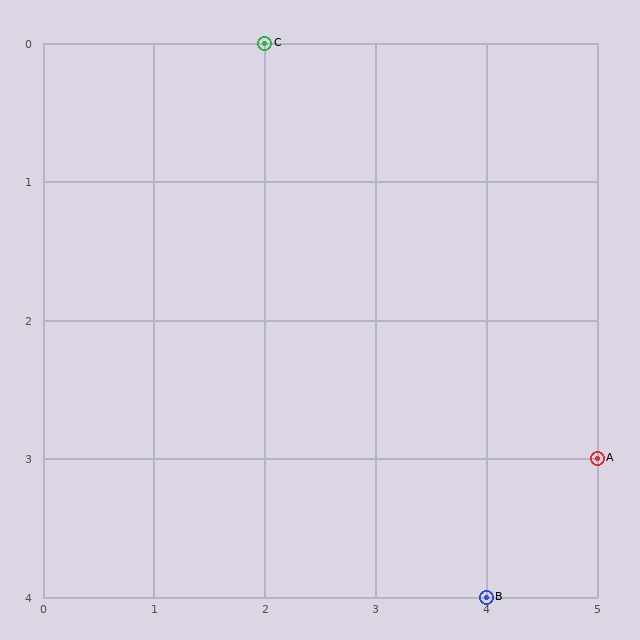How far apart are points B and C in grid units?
Points B and C are 2 columns and 4 rows apart (about 4.5 grid units diagonally).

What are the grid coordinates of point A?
Point A is at grid coordinates (5, 3).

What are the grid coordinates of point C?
Point C is at grid coordinates (2, 0).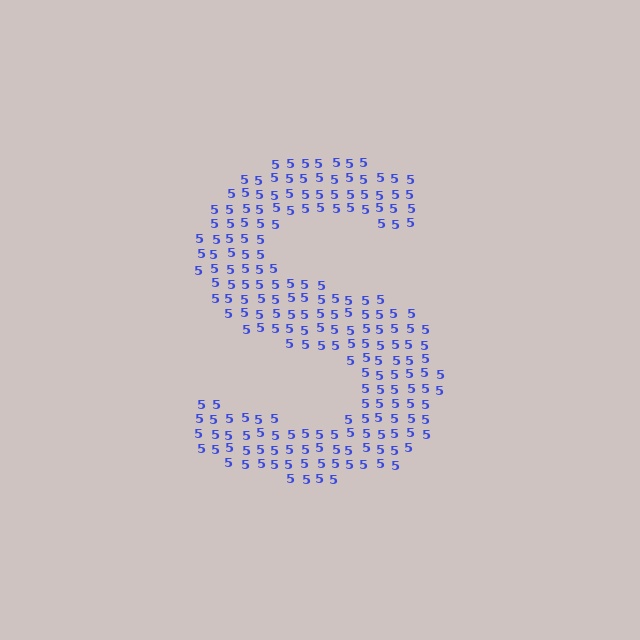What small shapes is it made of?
It is made of small digit 5's.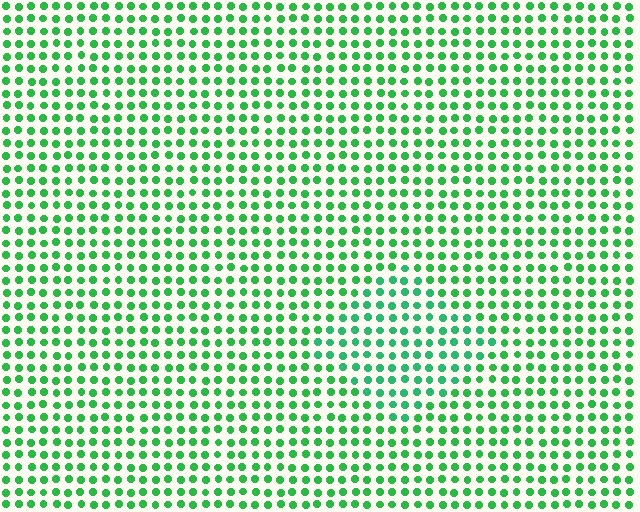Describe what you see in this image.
The image is filled with small green elements in a uniform arrangement. A diamond-shaped region is visible where the elements are tinted to a slightly different hue, forming a subtle color boundary.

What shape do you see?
I see a diamond.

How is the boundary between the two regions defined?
The boundary is defined purely by a slight shift in hue (about 18 degrees). Spacing, size, and orientation are identical on both sides.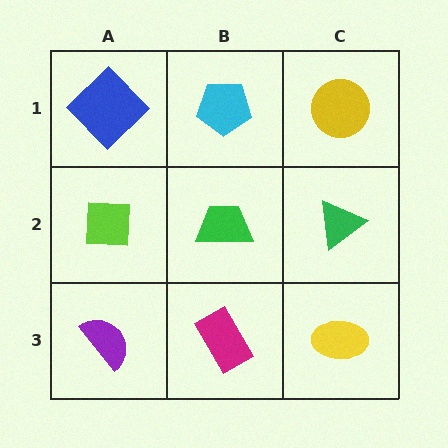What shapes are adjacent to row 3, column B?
A green trapezoid (row 2, column B), a purple semicircle (row 3, column A), a yellow ellipse (row 3, column C).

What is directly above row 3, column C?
A green triangle.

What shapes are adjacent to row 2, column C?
A yellow circle (row 1, column C), a yellow ellipse (row 3, column C), a green trapezoid (row 2, column B).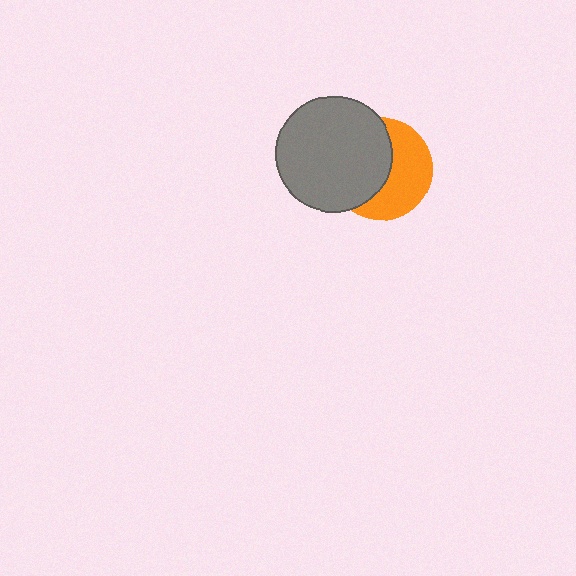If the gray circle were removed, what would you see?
You would see the complete orange circle.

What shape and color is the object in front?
The object in front is a gray circle.